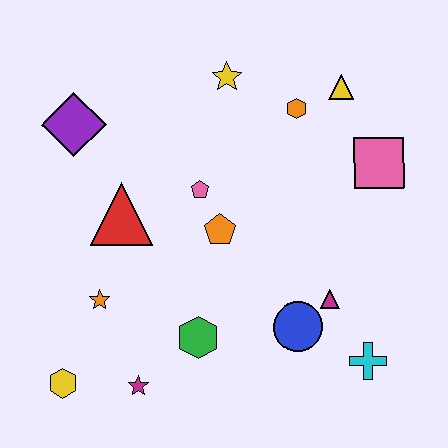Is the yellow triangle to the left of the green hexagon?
No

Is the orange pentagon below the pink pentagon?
Yes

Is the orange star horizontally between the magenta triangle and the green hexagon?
No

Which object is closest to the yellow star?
The orange hexagon is closest to the yellow star.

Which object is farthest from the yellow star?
The yellow hexagon is farthest from the yellow star.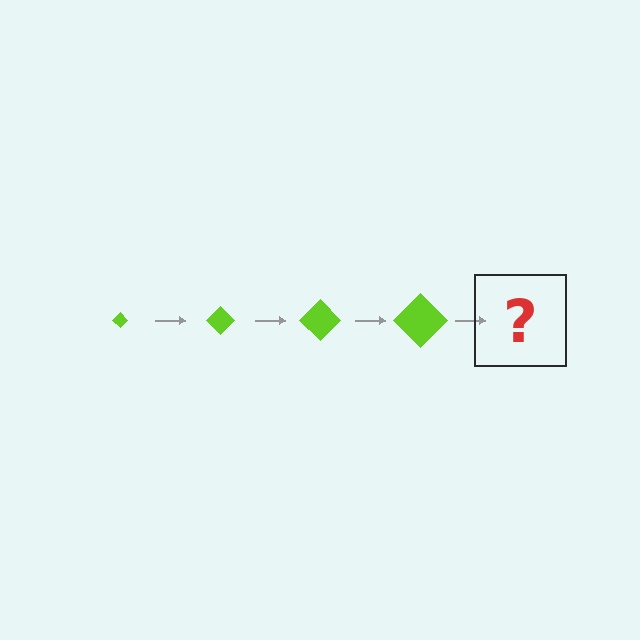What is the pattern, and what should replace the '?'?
The pattern is that the diamond gets progressively larger each step. The '?' should be a lime diamond, larger than the previous one.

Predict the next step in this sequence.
The next step is a lime diamond, larger than the previous one.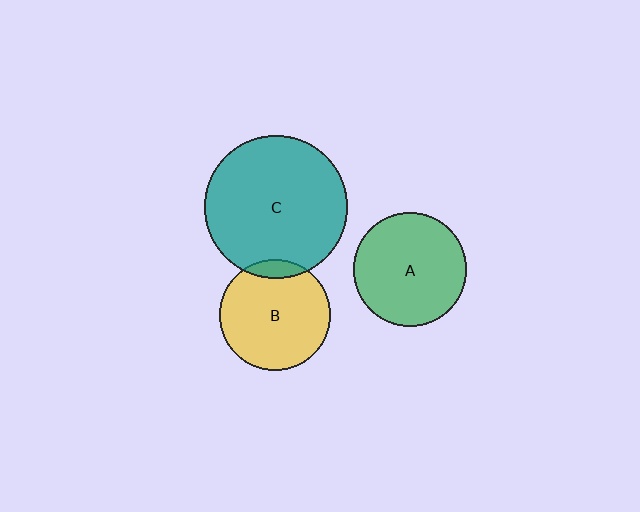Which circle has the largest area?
Circle C (teal).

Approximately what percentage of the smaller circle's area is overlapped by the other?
Approximately 10%.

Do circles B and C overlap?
Yes.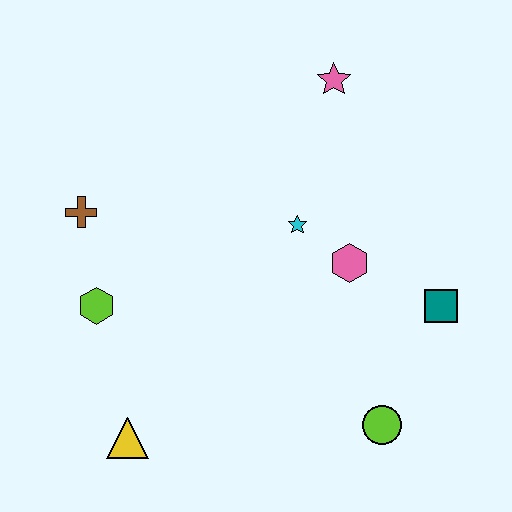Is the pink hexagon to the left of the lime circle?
Yes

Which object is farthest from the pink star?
The yellow triangle is farthest from the pink star.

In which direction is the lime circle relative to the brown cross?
The lime circle is to the right of the brown cross.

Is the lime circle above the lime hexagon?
No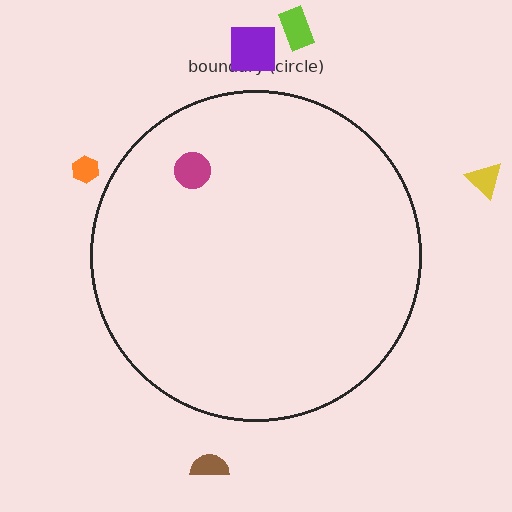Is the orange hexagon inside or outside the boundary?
Outside.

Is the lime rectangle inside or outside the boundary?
Outside.